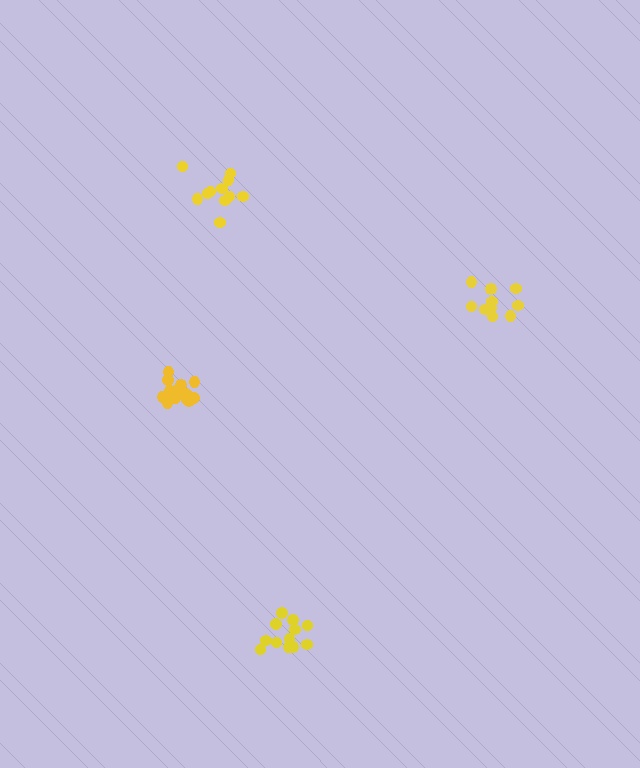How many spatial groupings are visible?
There are 4 spatial groupings.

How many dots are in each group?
Group 1: 12 dots, Group 2: 14 dots, Group 3: 11 dots, Group 4: 10 dots (47 total).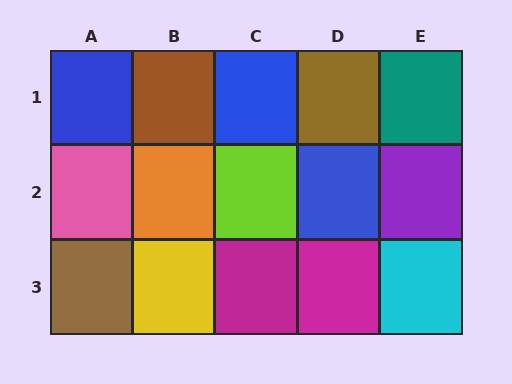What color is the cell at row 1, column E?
Teal.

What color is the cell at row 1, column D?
Brown.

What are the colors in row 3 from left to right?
Brown, yellow, magenta, magenta, cyan.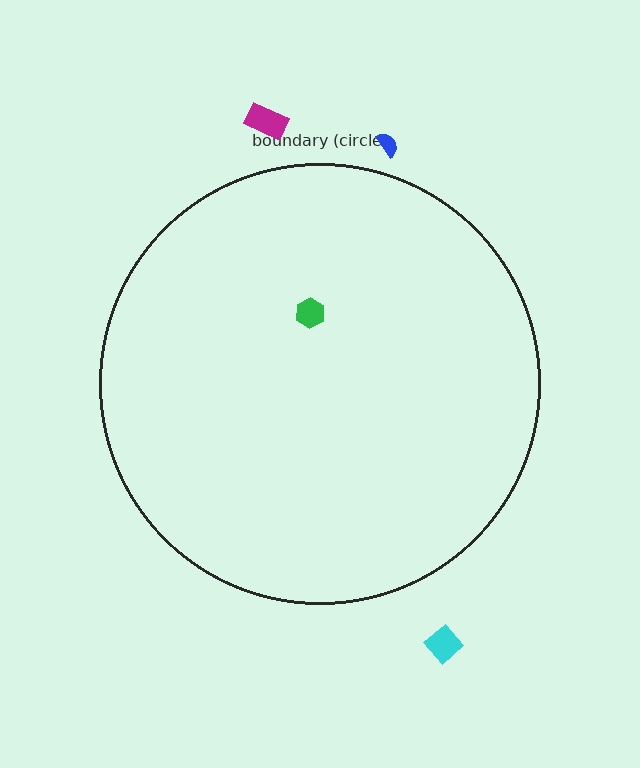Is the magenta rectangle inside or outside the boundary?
Outside.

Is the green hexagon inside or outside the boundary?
Inside.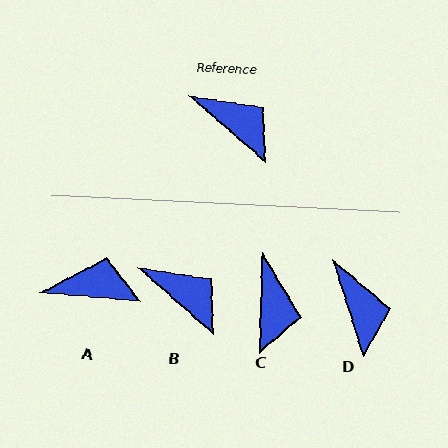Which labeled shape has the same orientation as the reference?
B.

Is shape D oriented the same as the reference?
No, it is off by about 32 degrees.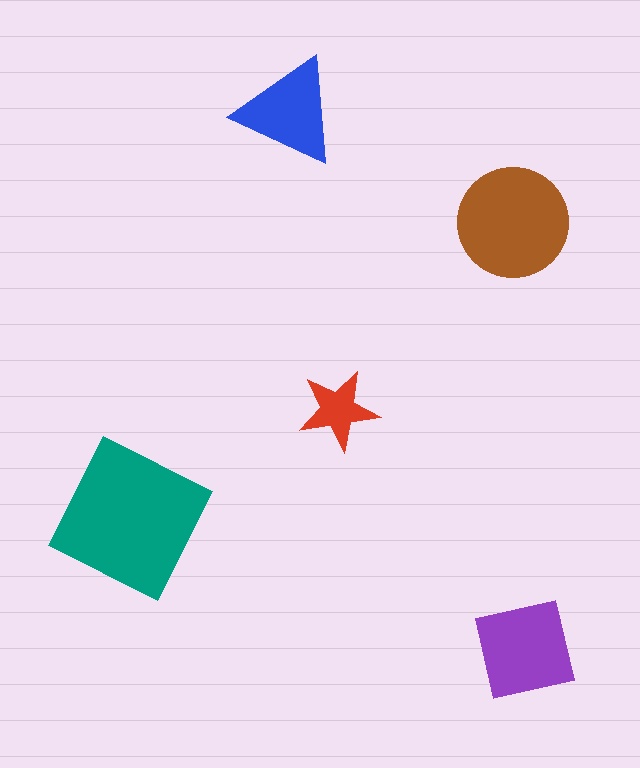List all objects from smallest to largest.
The red star, the blue triangle, the purple square, the brown circle, the teal square.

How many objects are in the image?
There are 5 objects in the image.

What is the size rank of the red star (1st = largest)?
5th.